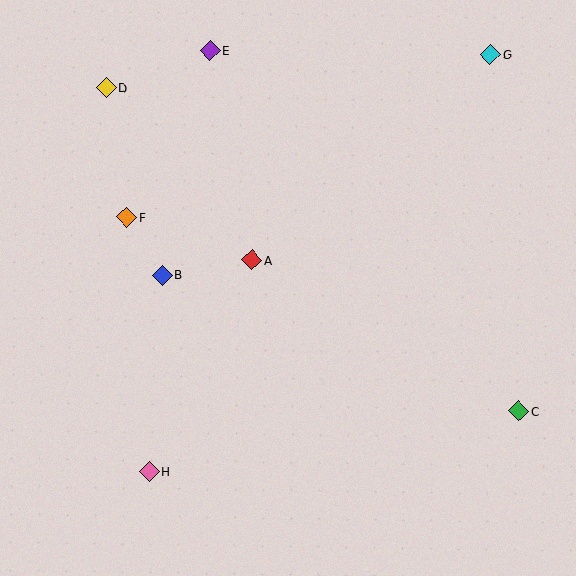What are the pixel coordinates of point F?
Point F is at (127, 217).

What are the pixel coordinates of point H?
Point H is at (150, 472).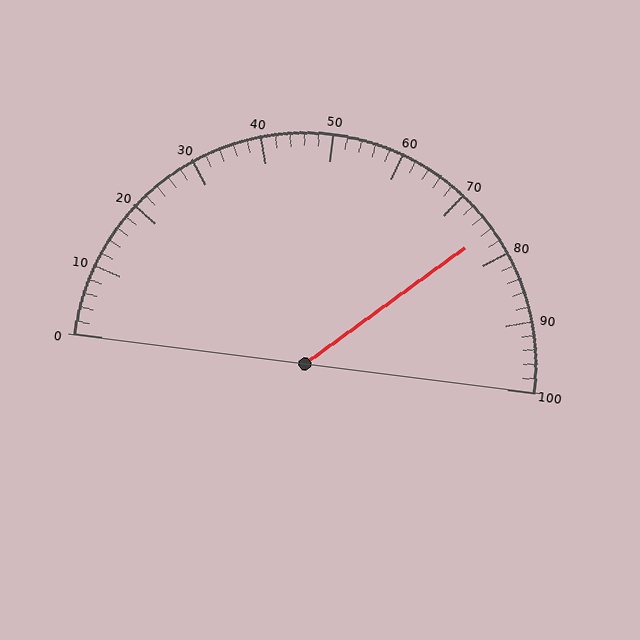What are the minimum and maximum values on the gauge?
The gauge ranges from 0 to 100.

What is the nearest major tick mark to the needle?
The nearest major tick mark is 80.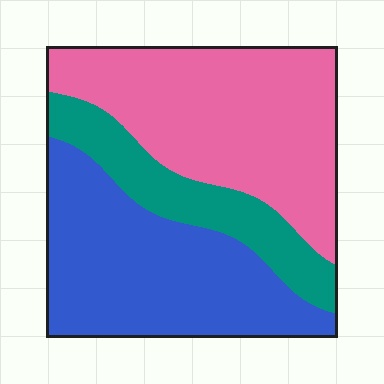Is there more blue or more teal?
Blue.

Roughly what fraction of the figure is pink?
Pink covers about 45% of the figure.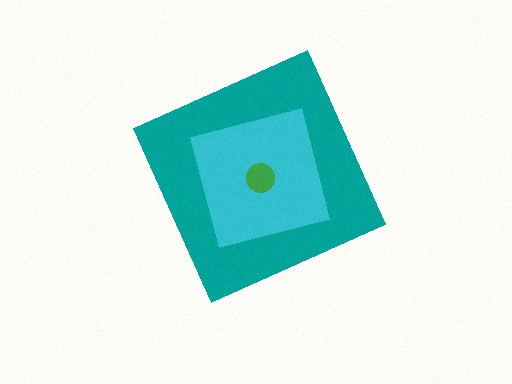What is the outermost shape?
The teal diamond.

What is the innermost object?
The green circle.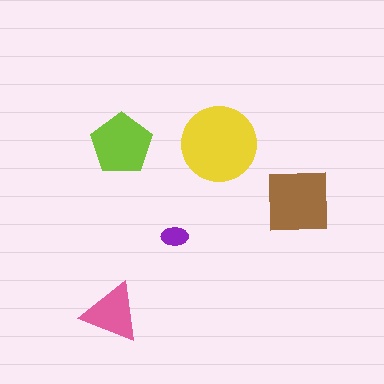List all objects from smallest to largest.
The purple ellipse, the pink triangle, the lime pentagon, the brown square, the yellow circle.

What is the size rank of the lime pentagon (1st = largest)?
3rd.